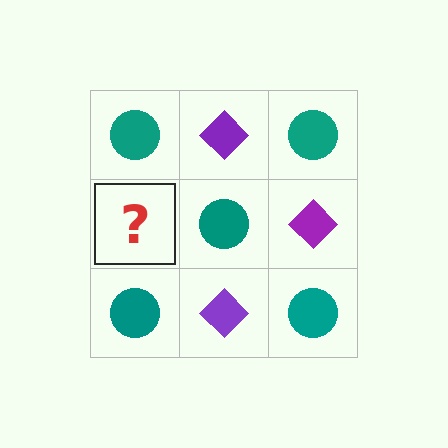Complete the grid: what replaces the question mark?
The question mark should be replaced with a purple diamond.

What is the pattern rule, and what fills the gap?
The rule is that it alternates teal circle and purple diamond in a checkerboard pattern. The gap should be filled with a purple diamond.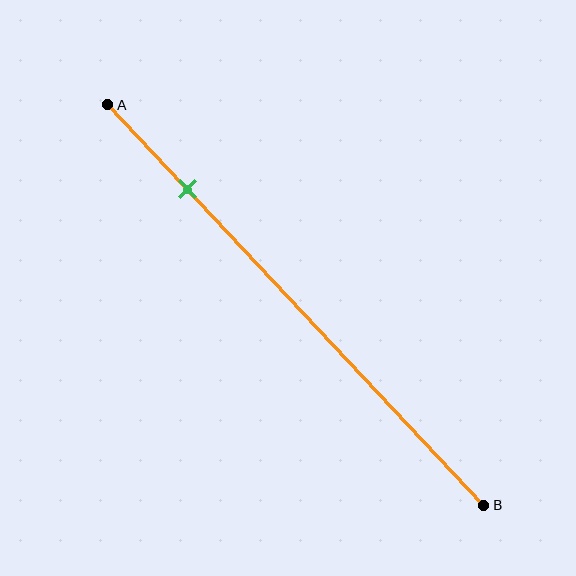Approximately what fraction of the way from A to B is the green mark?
The green mark is approximately 20% of the way from A to B.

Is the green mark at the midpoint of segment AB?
No, the mark is at about 20% from A, not at the 50% midpoint.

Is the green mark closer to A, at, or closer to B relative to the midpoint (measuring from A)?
The green mark is closer to point A than the midpoint of segment AB.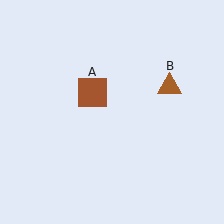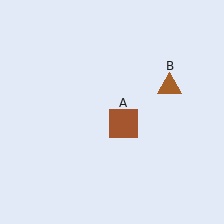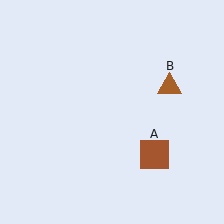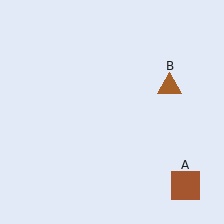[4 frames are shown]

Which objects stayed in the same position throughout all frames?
Brown triangle (object B) remained stationary.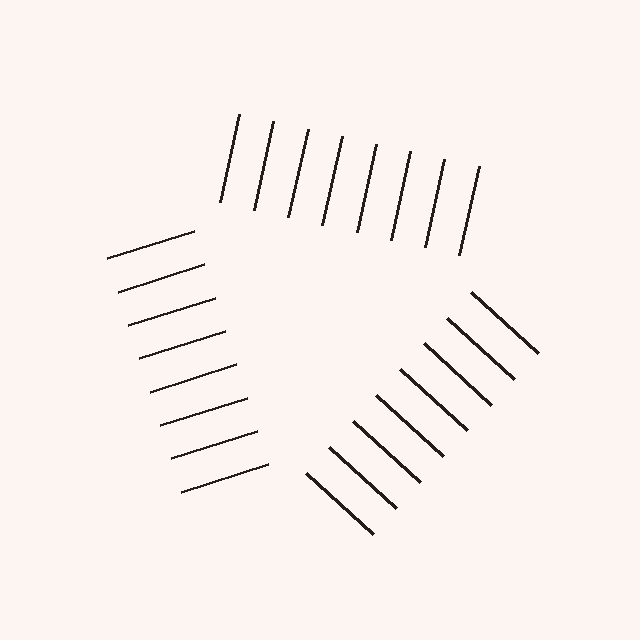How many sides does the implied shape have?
3 sides — the line-ends trace a triangle.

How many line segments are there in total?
24 — 8 along each of the 3 edges.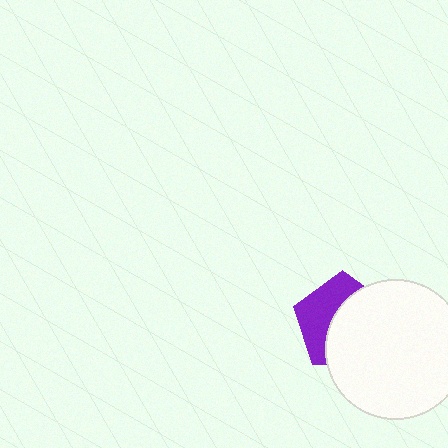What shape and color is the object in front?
The object in front is a white circle.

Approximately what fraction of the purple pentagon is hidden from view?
Roughly 58% of the purple pentagon is hidden behind the white circle.